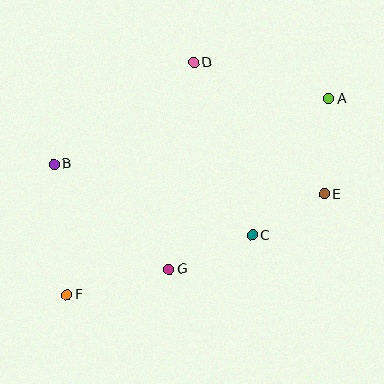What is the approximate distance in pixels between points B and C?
The distance between B and C is approximately 211 pixels.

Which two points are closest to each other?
Points C and E are closest to each other.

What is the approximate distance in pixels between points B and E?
The distance between B and E is approximately 272 pixels.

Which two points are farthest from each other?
Points A and F are farthest from each other.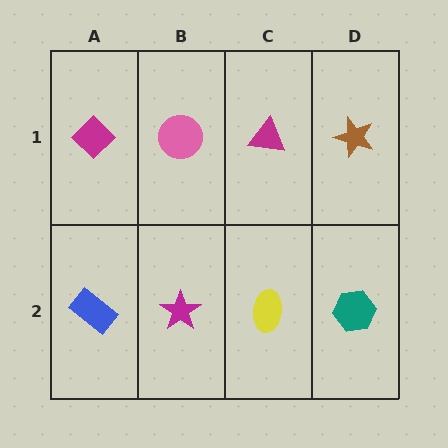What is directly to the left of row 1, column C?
A pink circle.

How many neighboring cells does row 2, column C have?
3.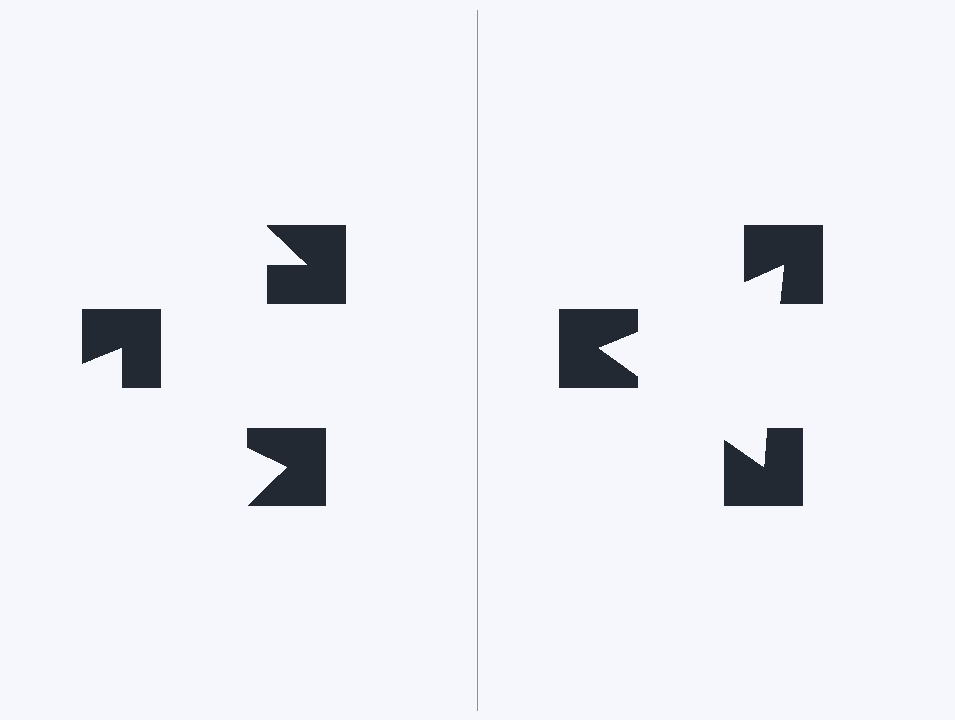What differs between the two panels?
The notched squares are positioned identically on both sides; only the wedge orientations differ. On the right they align to a triangle; on the left they are misaligned.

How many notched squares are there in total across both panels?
6 — 3 on each side.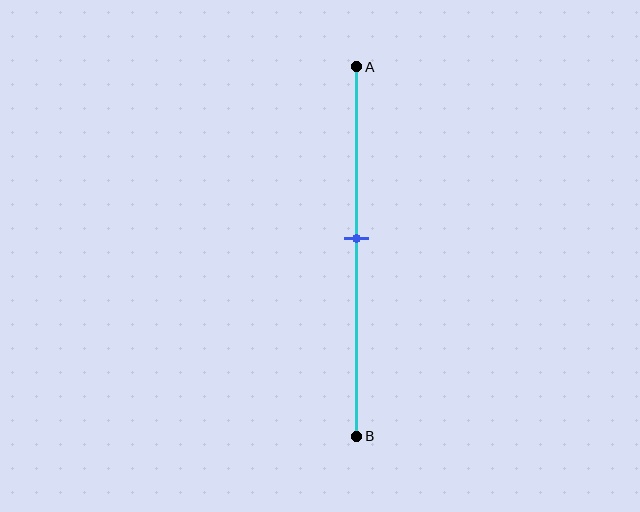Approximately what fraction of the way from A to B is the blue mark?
The blue mark is approximately 45% of the way from A to B.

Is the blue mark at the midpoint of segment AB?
No, the mark is at about 45% from A, not at the 50% midpoint.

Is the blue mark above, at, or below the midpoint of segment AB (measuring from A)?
The blue mark is above the midpoint of segment AB.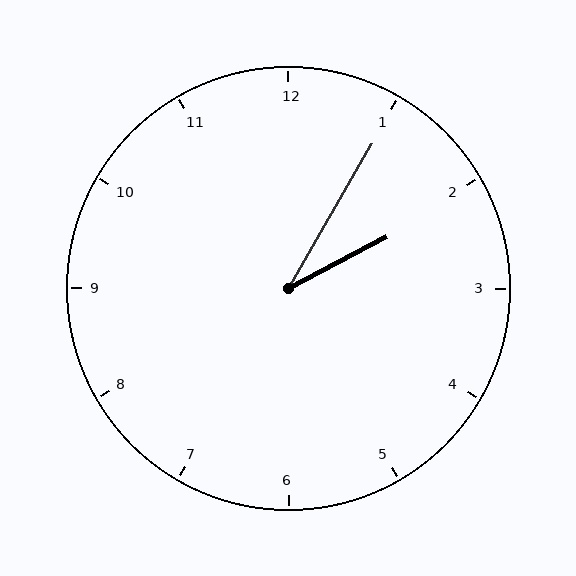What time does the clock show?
2:05.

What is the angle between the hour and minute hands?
Approximately 32 degrees.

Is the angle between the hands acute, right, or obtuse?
It is acute.